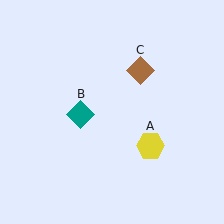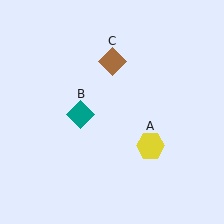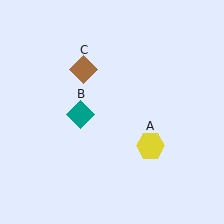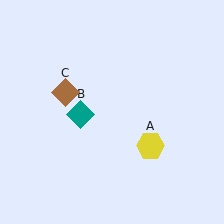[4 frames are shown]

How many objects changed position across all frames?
1 object changed position: brown diamond (object C).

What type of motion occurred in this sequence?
The brown diamond (object C) rotated counterclockwise around the center of the scene.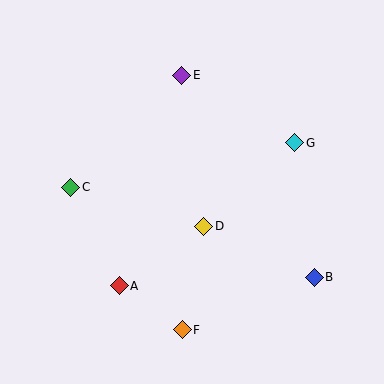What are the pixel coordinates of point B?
Point B is at (314, 277).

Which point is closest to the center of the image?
Point D at (204, 226) is closest to the center.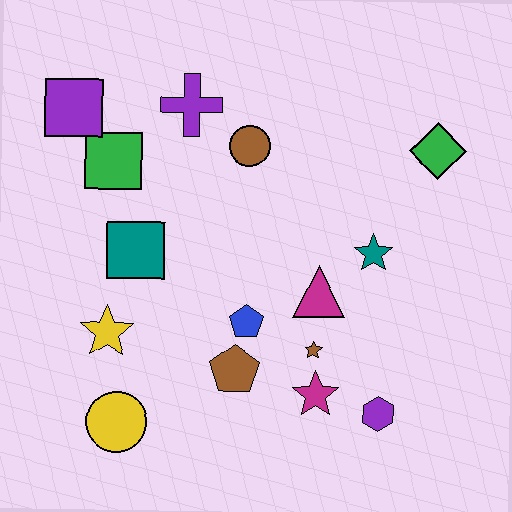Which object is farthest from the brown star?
The purple square is farthest from the brown star.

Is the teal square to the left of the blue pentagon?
Yes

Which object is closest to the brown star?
The magenta star is closest to the brown star.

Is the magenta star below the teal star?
Yes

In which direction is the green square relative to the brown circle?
The green square is to the left of the brown circle.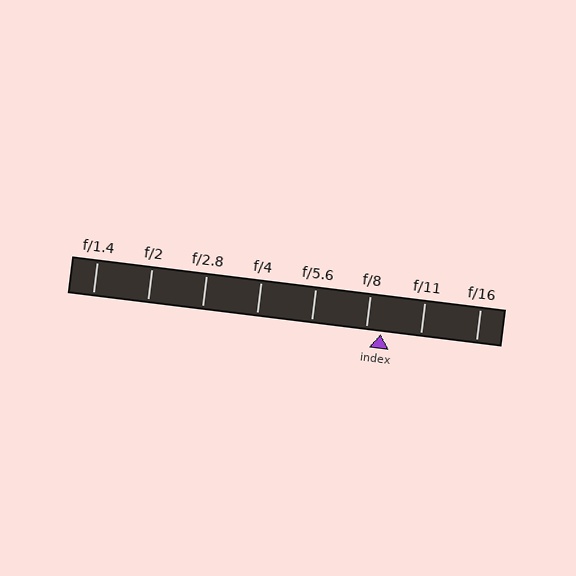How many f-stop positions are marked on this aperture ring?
There are 8 f-stop positions marked.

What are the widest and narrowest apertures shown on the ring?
The widest aperture shown is f/1.4 and the narrowest is f/16.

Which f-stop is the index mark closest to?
The index mark is closest to f/8.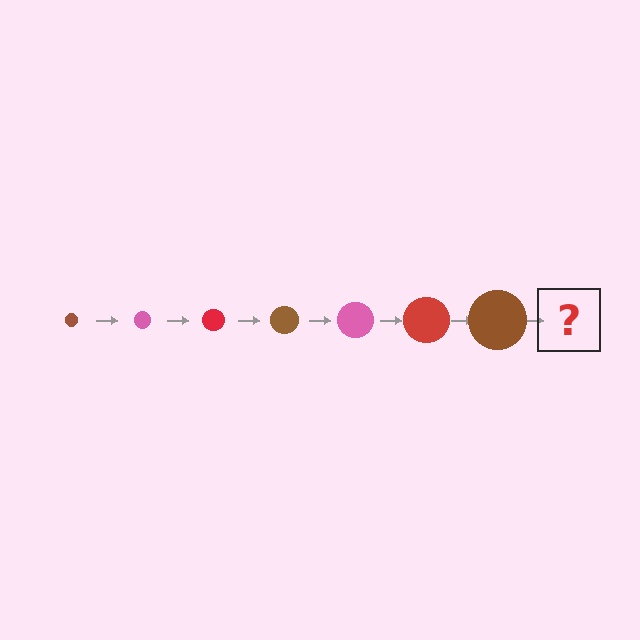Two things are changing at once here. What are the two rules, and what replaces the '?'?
The two rules are that the circle grows larger each step and the color cycles through brown, pink, and red. The '?' should be a pink circle, larger than the previous one.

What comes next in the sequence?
The next element should be a pink circle, larger than the previous one.